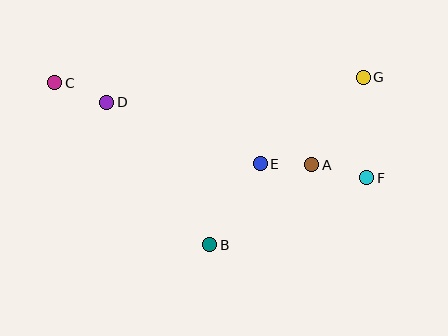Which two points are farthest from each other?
Points C and F are farthest from each other.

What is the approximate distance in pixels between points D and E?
The distance between D and E is approximately 165 pixels.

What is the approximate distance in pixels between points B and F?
The distance between B and F is approximately 171 pixels.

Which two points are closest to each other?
Points A and E are closest to each other.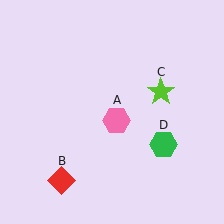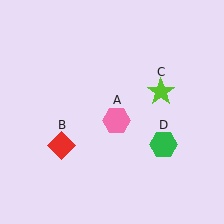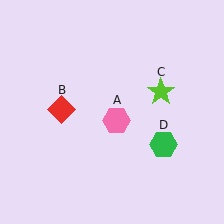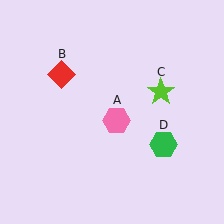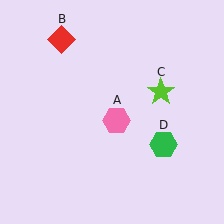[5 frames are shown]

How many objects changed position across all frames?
1 object changed position: red diamond (object B).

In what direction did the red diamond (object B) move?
The red diamond (object B) moved up.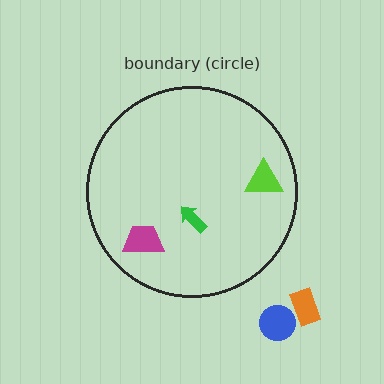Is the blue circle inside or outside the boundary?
Outside.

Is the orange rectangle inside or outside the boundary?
Outside.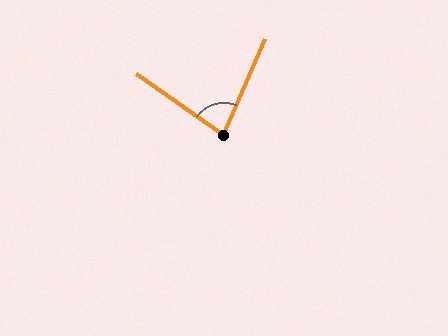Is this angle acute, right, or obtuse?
It is acute.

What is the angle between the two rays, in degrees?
Approximately 78 degrees.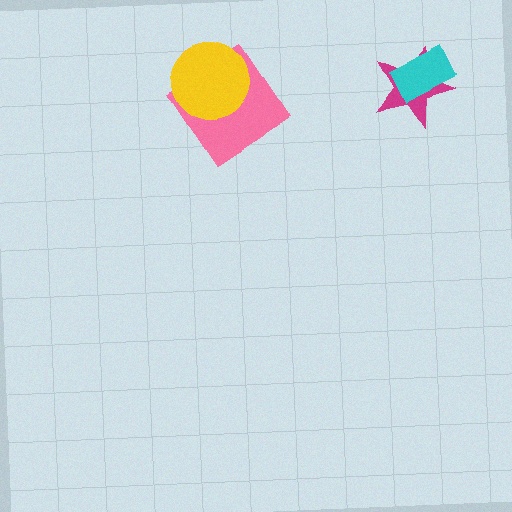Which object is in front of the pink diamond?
The yellow circle is in front of the pink diamond.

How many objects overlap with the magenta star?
1 object overlaps with the magenta star.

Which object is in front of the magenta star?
The cyan rectangle is in front of the magenta star.